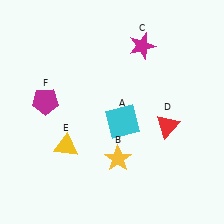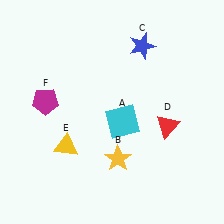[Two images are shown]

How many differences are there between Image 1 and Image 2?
There is 1 difference between the two images.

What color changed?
The star (C) changed from magenta in Image 1 to blue in Image 2.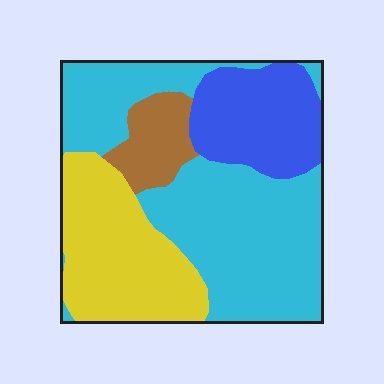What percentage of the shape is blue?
Blue takes up about one fifth (1/5) of the shape.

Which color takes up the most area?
Cyan, at roughly 45%.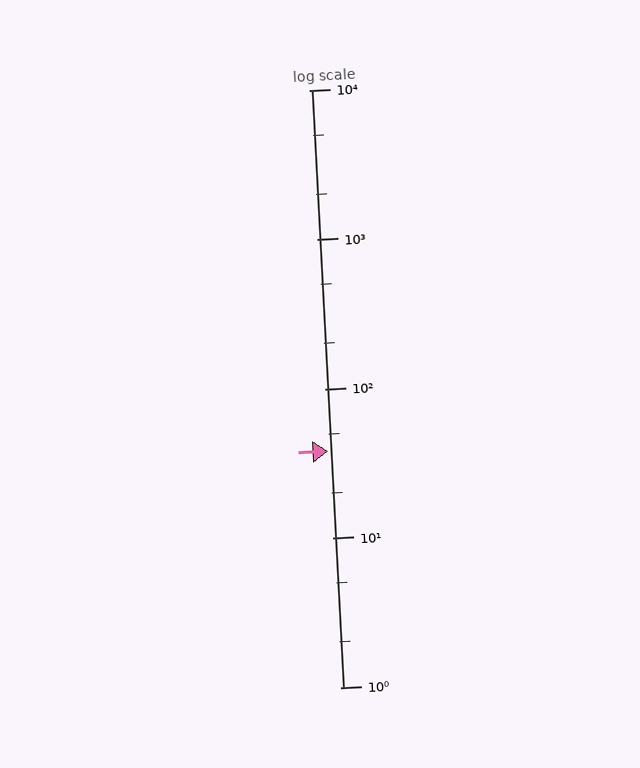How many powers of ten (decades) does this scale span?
The scale spans 4 decades, from 1 to 10000.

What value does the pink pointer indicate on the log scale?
The pointer indicates approximately 38.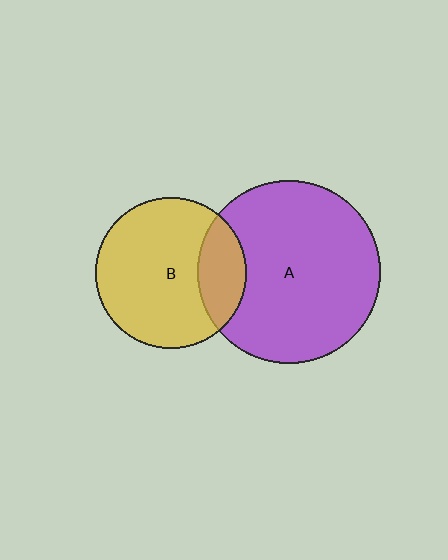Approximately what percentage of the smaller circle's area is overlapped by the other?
Approximately 20%.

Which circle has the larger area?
Circle A (purple).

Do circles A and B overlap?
Yes.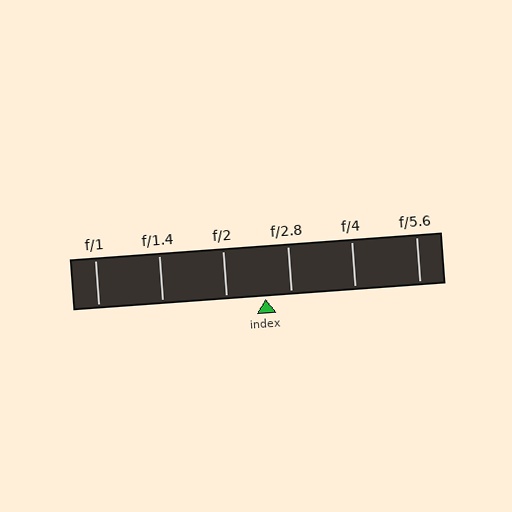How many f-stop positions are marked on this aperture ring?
There are 6 f-stop positions marked.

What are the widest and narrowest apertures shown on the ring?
The widest aperture shown is f/1 and the narrowest is f/5.6.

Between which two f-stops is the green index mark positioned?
The index mark is between f/2 and f/2.8.